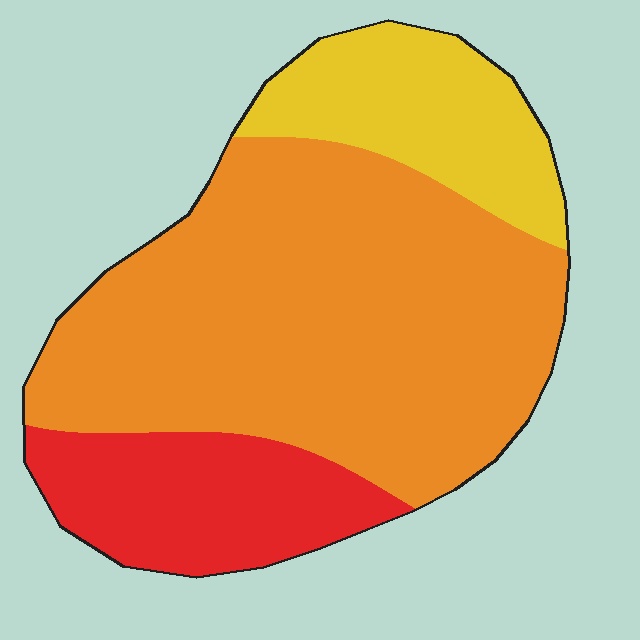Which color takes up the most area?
Orange, at roughly 65%.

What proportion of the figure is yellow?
Yellow covers around 20% of the figure.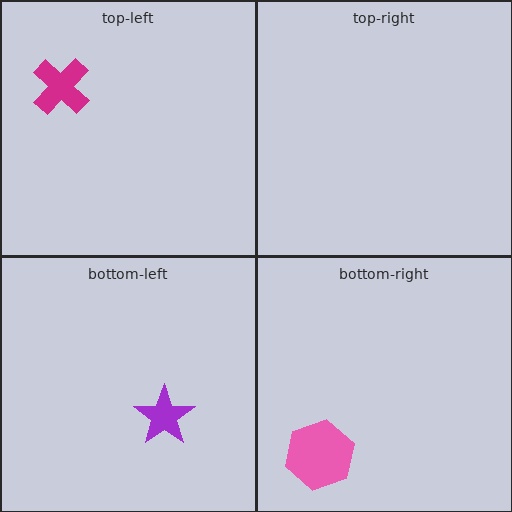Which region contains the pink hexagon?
The bottom-right region.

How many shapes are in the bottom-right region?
1.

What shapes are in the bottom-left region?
The purple star.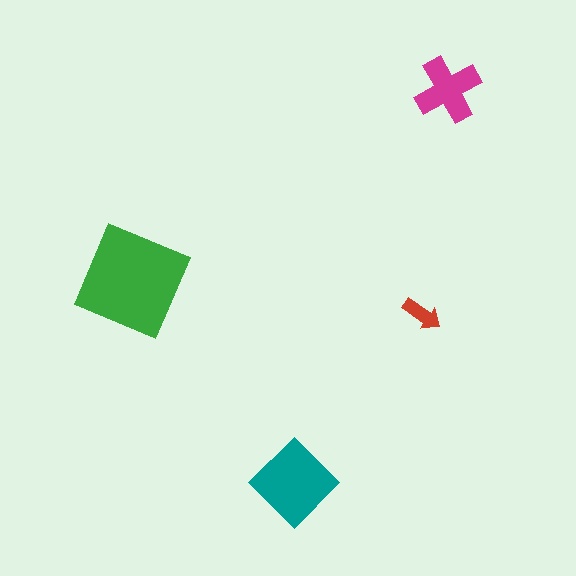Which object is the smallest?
The red arrow.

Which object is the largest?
The green square.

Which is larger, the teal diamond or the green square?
The green square.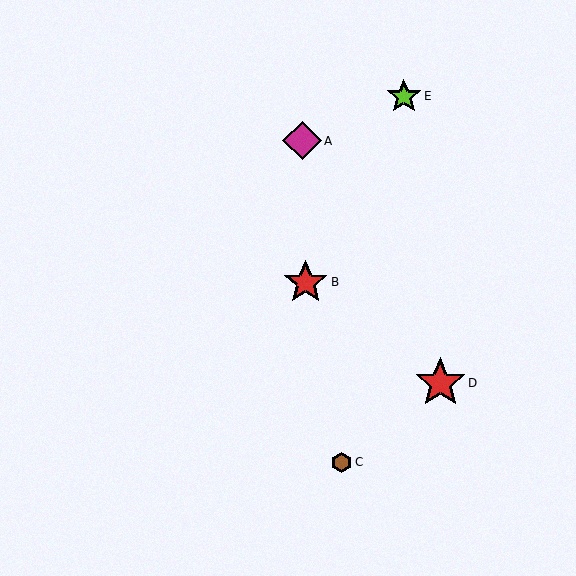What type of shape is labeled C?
Shape C is a brown hexagon.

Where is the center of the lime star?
The center of the lime star is at (404, 96).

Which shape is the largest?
The red star (labeled D) is the largest.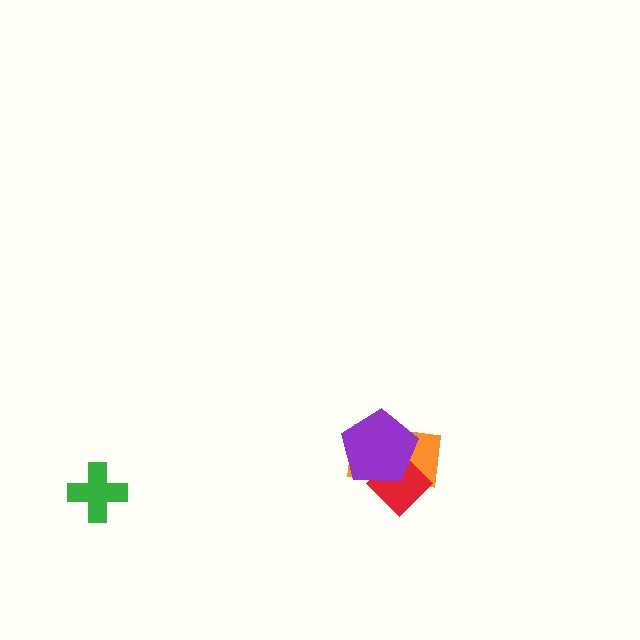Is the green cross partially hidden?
No, no other shape covers it.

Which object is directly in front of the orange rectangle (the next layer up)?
The red diamond is directly in front of the orange rectangle.